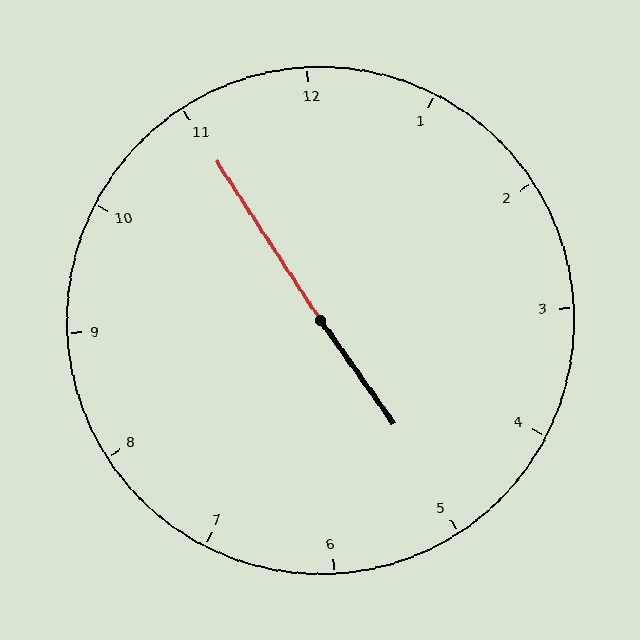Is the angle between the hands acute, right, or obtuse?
It is obtuse.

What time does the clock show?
4:55.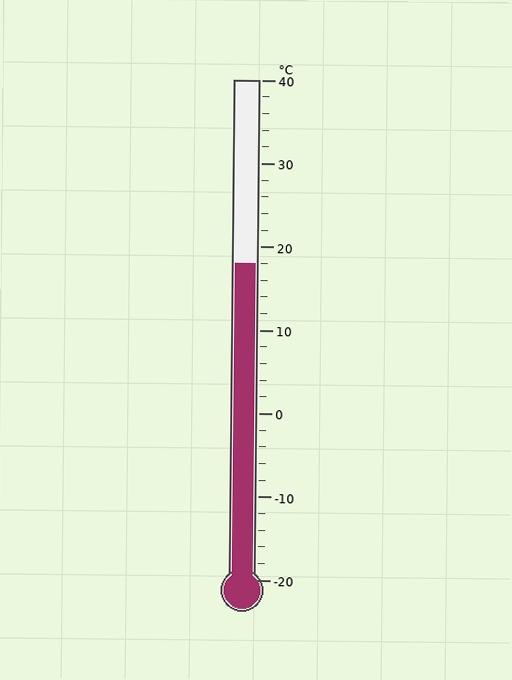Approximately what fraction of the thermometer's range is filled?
The thermometer is filled to approximately 65% of its range.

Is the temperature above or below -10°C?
The temperature is above -10°C.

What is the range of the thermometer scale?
The thermometer scale ranges from -20°C to 40°C.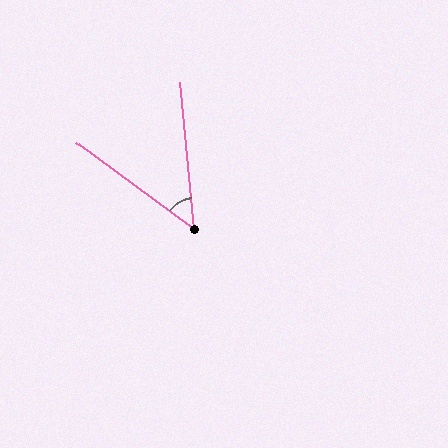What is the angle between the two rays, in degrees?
Approximately 48 degrees.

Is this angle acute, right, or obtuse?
It is acute.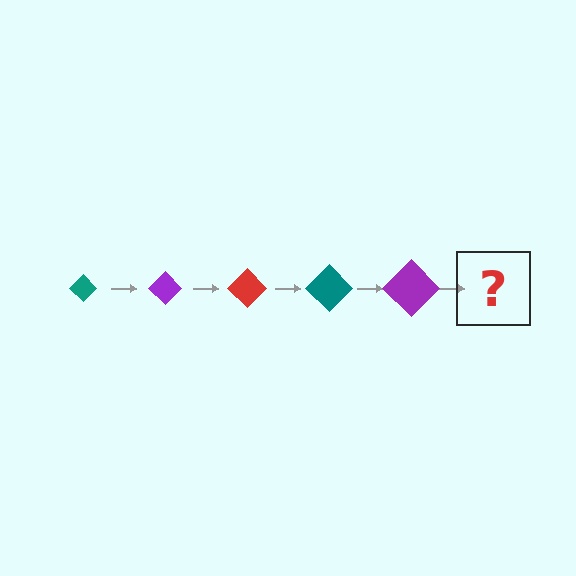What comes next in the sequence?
The next element should be a red diamond, larger than the previous one.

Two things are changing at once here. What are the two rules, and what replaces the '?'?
The two rules are that the diamond grows larger each step and the color cycles through teal, purple, and red. The '?' should be a red diamond, larger than the previous one.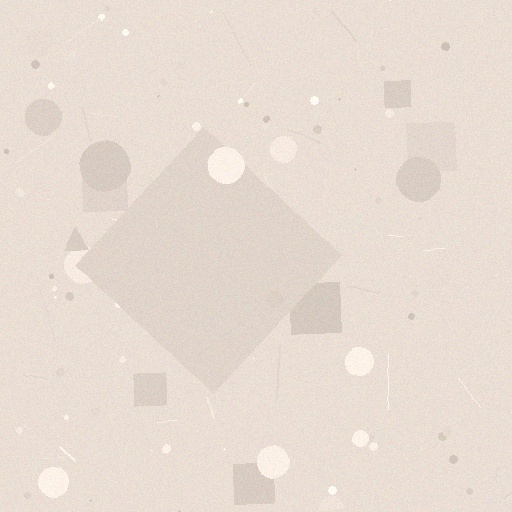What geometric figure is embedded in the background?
A diamond is embedded in the background.